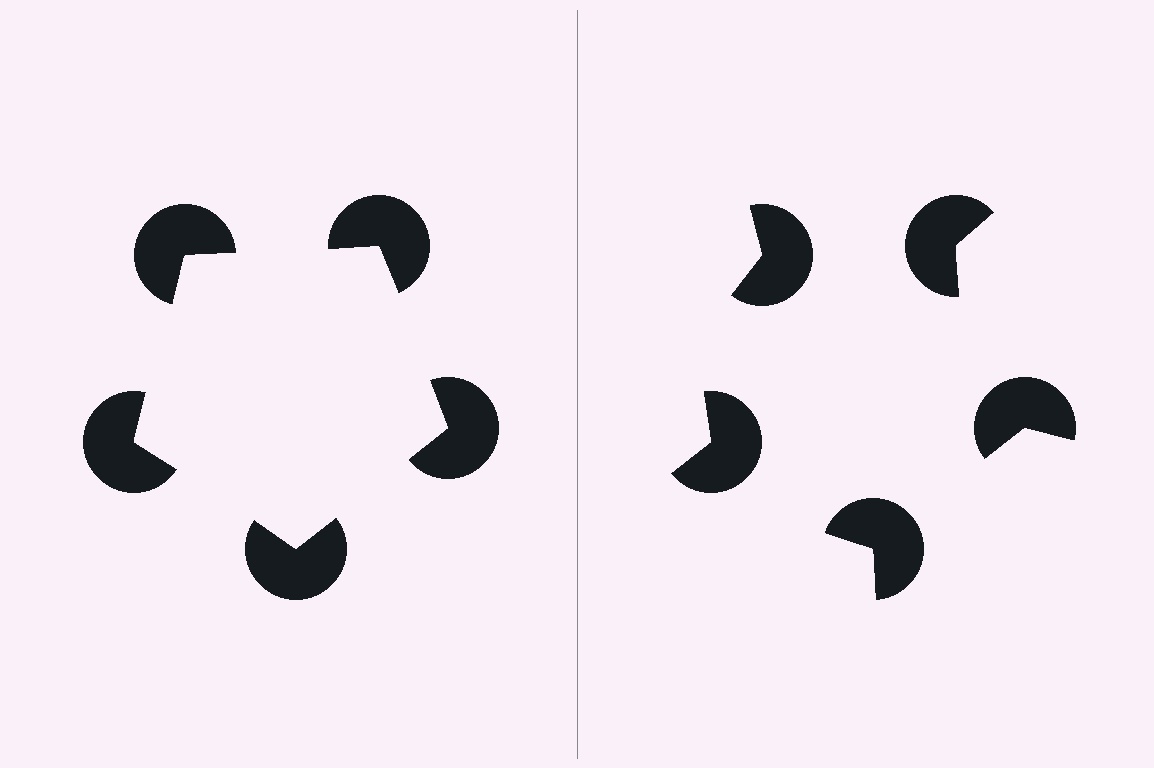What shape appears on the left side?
An illusory pentagon.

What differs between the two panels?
The pac-man discs are positioned identically on both sides; only the wedge orientations differ. On the left they align to a pentagon; on the right they are misaligned.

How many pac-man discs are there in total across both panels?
10 — 5 on each side.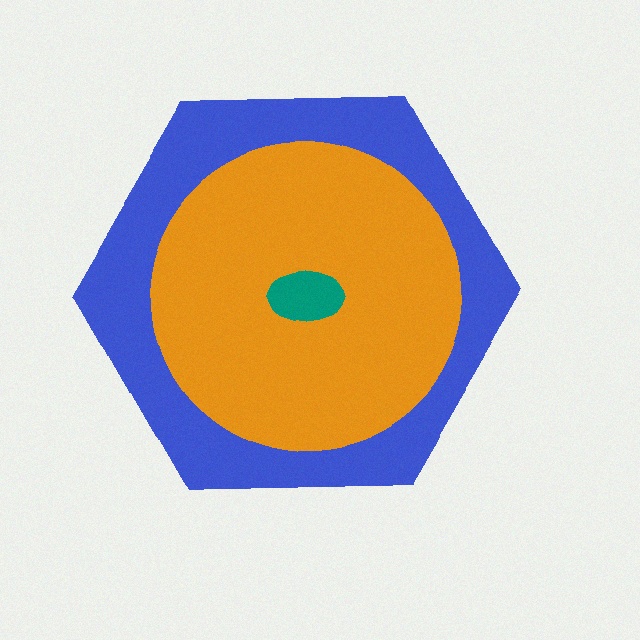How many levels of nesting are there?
3.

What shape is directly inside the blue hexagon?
The orange circle.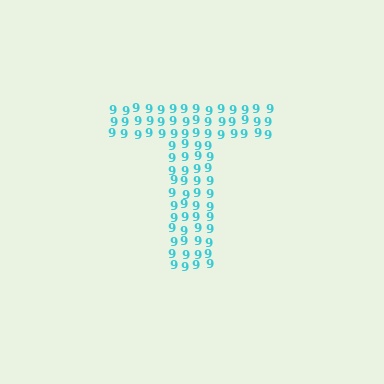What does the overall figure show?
The overall figure shows the letter T.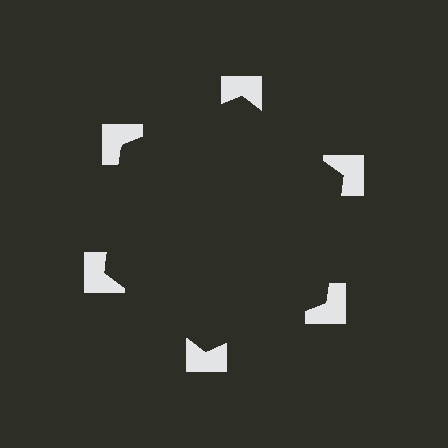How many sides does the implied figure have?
6 sides.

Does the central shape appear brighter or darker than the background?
It typically appears slightly darker than the background, even though no actual brightness change is drawn.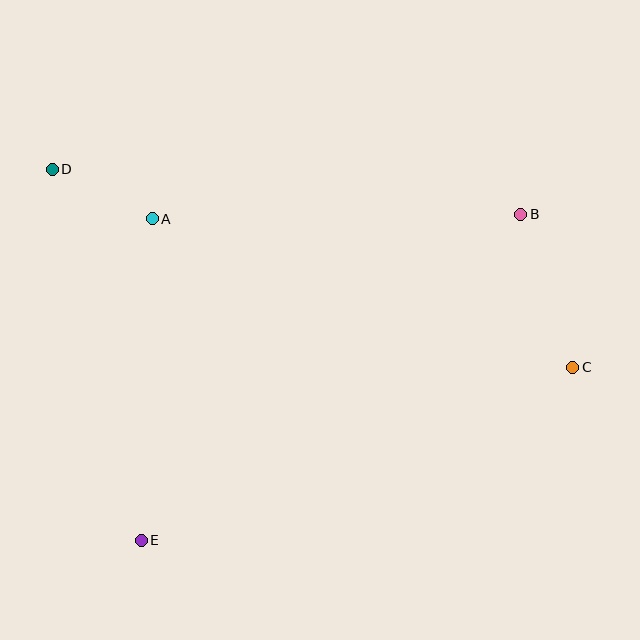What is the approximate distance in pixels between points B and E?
The distance between B and E is approximately 500 pixels.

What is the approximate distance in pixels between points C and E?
The distance between C and E is approximately 464 pixels.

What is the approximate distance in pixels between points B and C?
The distance between B and C is approximately 161 pixels.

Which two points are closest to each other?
Points A and D are closest to each other.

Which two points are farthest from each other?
Points C and D are farthest from each other.